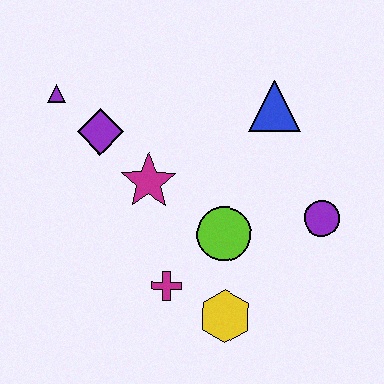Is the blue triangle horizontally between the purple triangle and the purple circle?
Yes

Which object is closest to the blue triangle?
The purple circle is closest to the blue triangle.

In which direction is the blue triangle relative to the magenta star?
The blue triangle is to the right of the magenta star.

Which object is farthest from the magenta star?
The purple circle is farthest from the magenta star.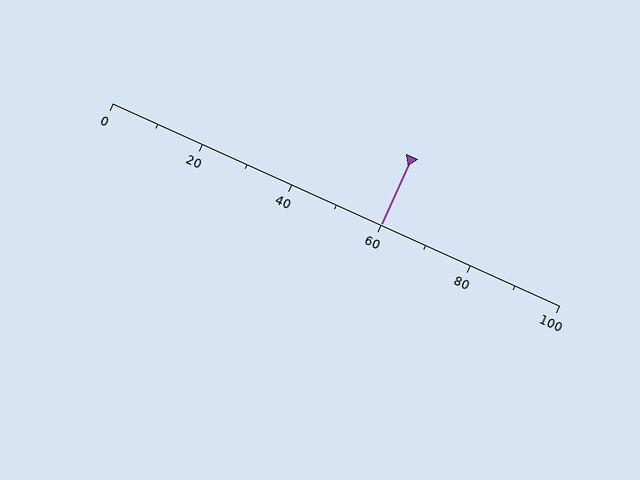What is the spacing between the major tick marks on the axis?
The major ticks are spaced 20 apart.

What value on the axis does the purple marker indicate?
The marker indicates approximately 60.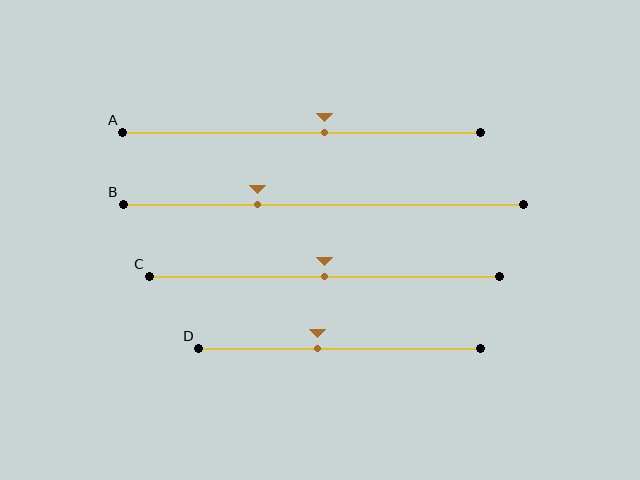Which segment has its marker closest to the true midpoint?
Segment C has its marker closest to the true midpoint.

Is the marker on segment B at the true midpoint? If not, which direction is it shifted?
No, the marker on segment B is shifted to the left by about 16% of the segment length.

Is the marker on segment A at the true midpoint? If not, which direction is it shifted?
No, the marker on segment A is shifted to the right by about 6% of the segment length.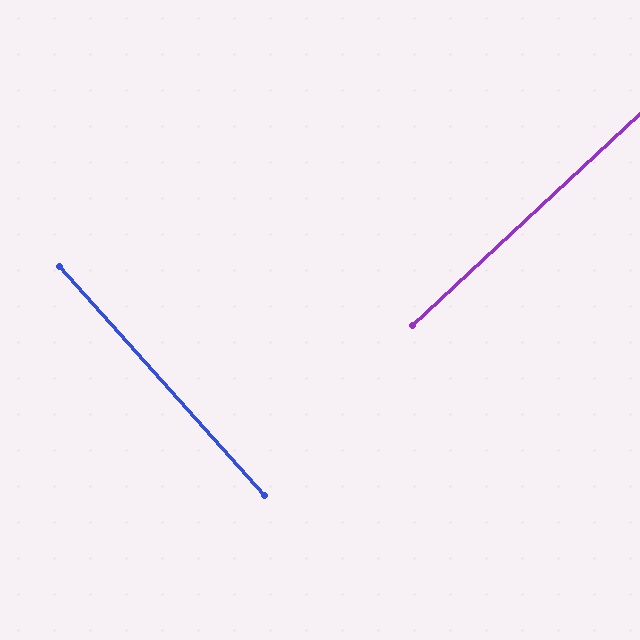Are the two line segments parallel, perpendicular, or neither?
Perpendicular — they meet at approximately 89°.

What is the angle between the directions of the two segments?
Approximately 89 degrees.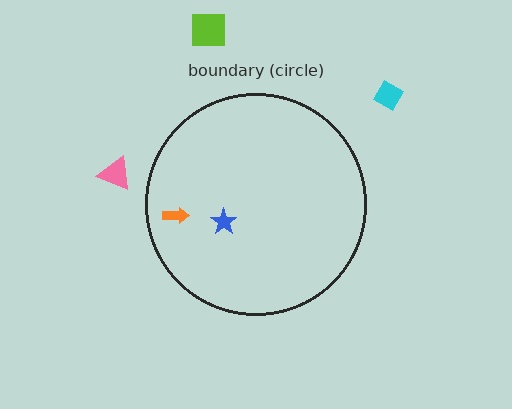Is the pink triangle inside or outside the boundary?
Outside.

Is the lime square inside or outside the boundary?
Outside.